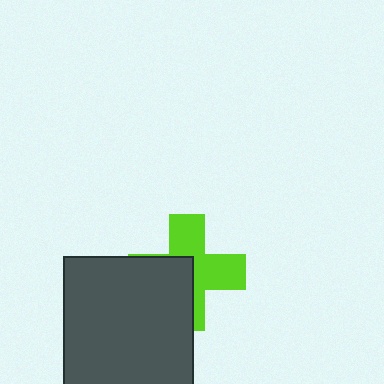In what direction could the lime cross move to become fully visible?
The lime cross could move toward the upper-right. That would shift it out from behind the dark gray square entirely.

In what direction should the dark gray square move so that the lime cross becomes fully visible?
The dark gray square should move toward the lower-left. That is the shortest direction to clear the overlap and leave the lime cross fully visible.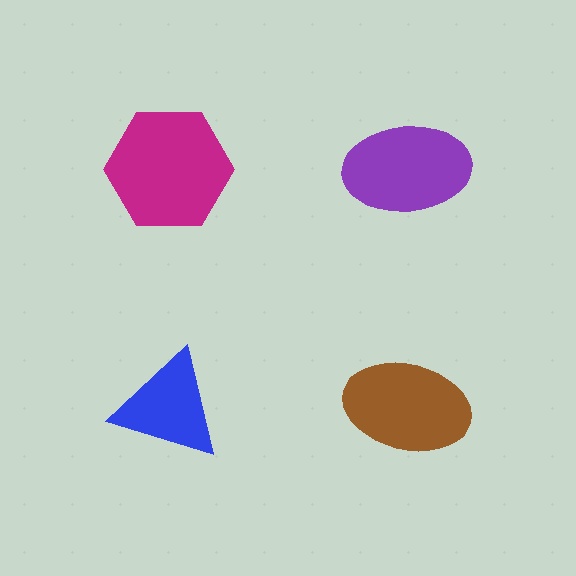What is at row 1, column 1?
A magenta hexagon.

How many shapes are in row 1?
2 shapes.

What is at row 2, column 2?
A brown ellipse.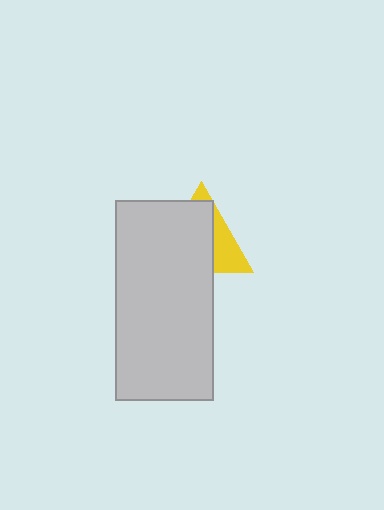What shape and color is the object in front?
The object in front is a light gray rectangle.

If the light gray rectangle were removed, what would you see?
You would see the complete yellow triangle.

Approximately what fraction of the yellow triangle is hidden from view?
Roughly 66% of the yellow triangle is hidden behind the light gray rectangle.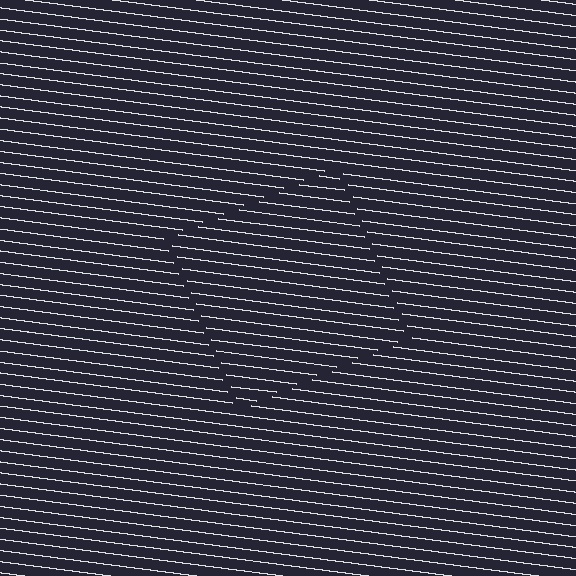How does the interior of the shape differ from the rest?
The interior of the shape contains the same grating, shifted by half a period — the contour is defined by the phase discontinuity where line-ends from the inner and outer gratings abut.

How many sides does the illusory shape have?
4 sides — the line-ends trace a square.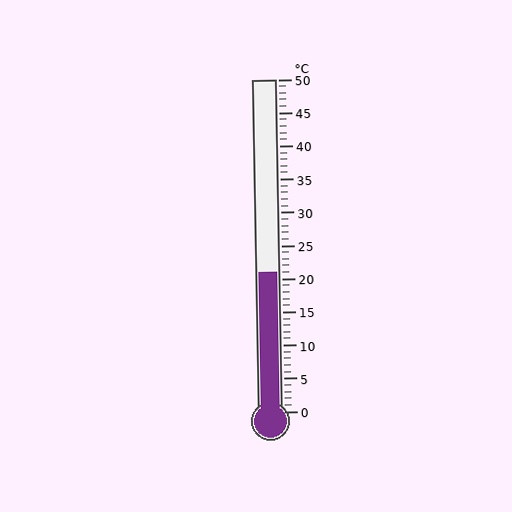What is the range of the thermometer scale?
The thermometer scale ranges from 0°C to 50°C.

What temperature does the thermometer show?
The thermometer shows approximately 21°C.